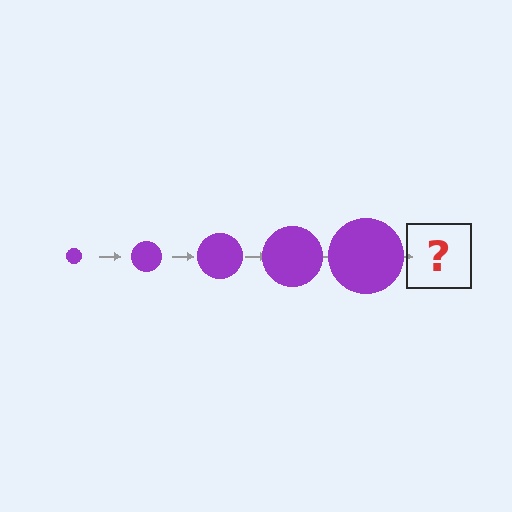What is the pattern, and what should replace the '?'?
The pattern is that the circle gets progressively larger each step. The '?' should be a purple circle, larger than the previous one.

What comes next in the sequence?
The next element should be a purple circle, larger than the previous one.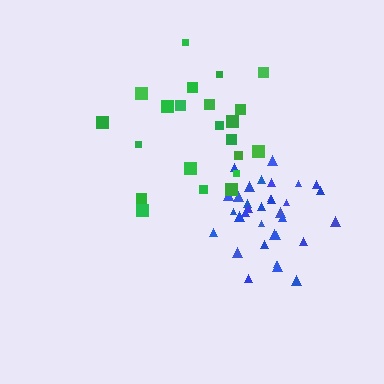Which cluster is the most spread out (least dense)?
Green.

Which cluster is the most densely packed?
Blue.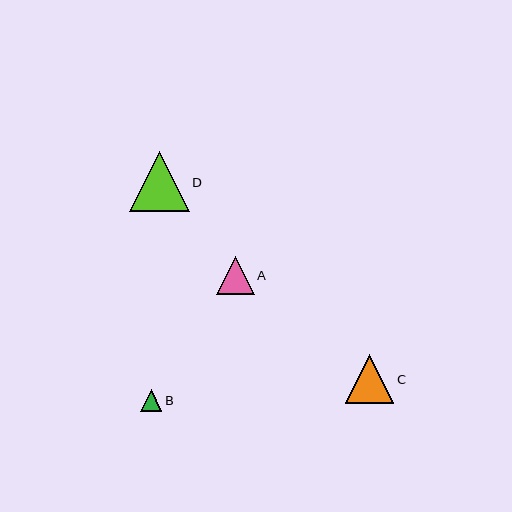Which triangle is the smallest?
Triangle B is the smallest with a size of approximately 21 pixels.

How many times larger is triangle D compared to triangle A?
Triangle D is approximately 1.6 times the size of triangle A.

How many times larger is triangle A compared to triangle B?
Triangle A is approximately 1.8 times the size of triangle B.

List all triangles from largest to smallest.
From largest to smallest: D, C, A, B.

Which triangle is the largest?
Triangle D is the largest with a size of approximately 60 pixels.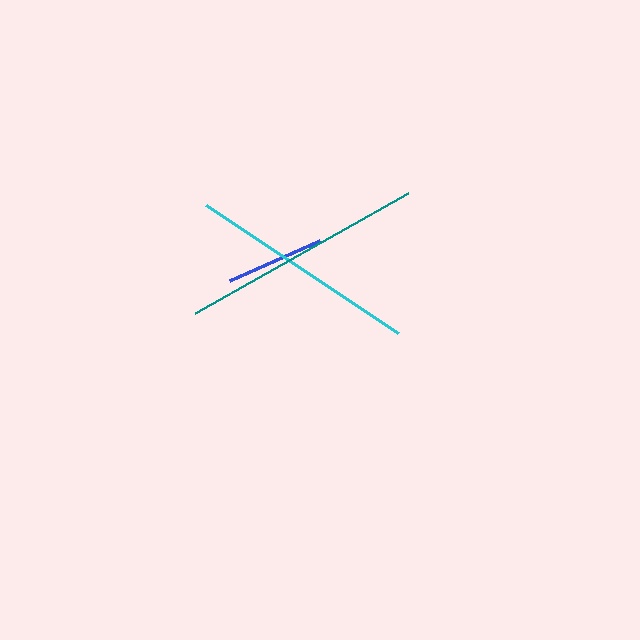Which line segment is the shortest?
The blue line is the shortest at approximately 98 pixels.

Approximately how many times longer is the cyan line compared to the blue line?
The cyan line is approximately 2.4 times the length of the blue line.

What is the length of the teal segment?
The teal segment is approximately 245 pixels long.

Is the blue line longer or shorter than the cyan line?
The cyan line is longer than the blue line.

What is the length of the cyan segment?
The cyan segment is approximately 231 pixels long.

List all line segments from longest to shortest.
From longest to shortest: teal, cyan, blue.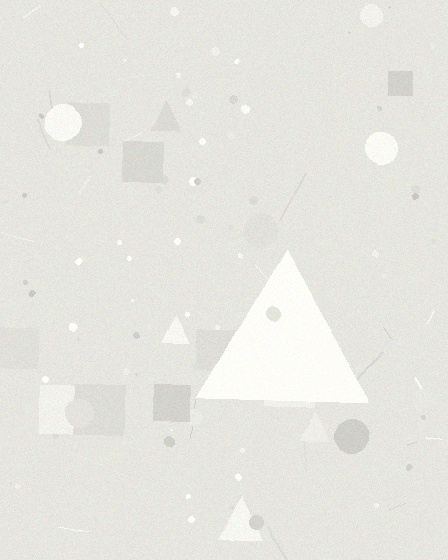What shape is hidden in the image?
A triangle is hidden in the image.